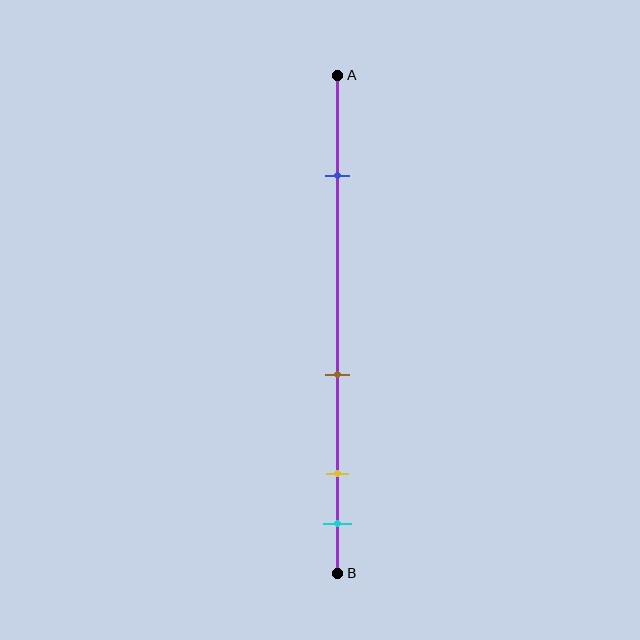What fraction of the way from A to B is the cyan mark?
The cyan mark is approximately 90% (0.9) of the way from A to B.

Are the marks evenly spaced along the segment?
No, the marks are not evenly spaced.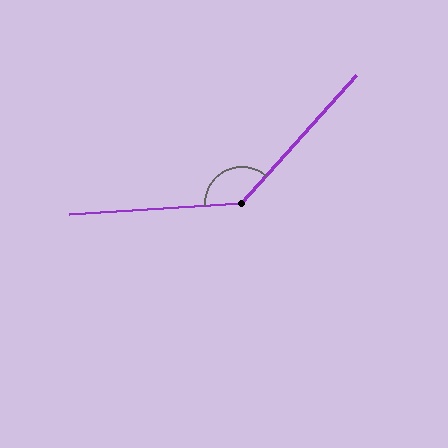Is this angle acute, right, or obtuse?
It is obtuse.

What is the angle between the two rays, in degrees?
Approximately 135 degrees.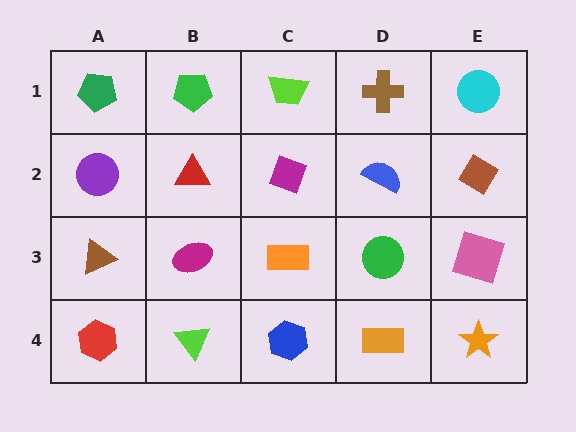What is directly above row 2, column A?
A green pentagon.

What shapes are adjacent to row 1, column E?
A brown diamond (row 2, column E), a brown cross (row 1, column D).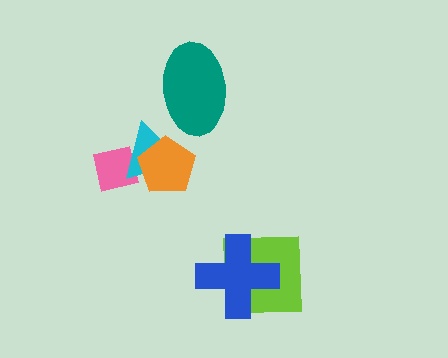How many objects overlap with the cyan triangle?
2 objects overlap with the cyan triangle.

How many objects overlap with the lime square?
1 object overlaps with the lime square.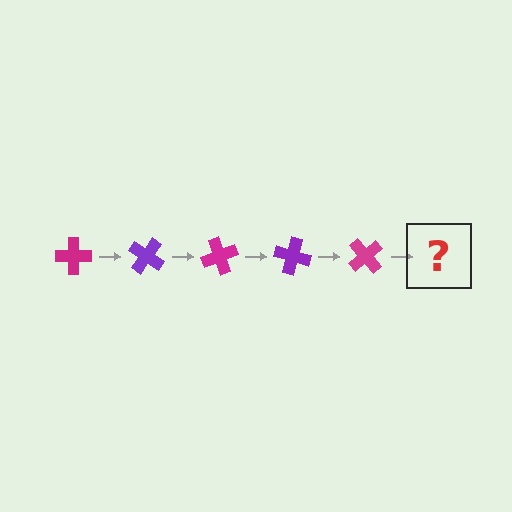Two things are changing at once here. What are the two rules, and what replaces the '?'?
The two rules are that it rotates 35 degrees each step and the color cycles through magenta and purple. The '?' should be a purple cross, rotated 175 degrees from the start.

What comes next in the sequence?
The next element should be a purple cross, rotated 175 degrees from the start.